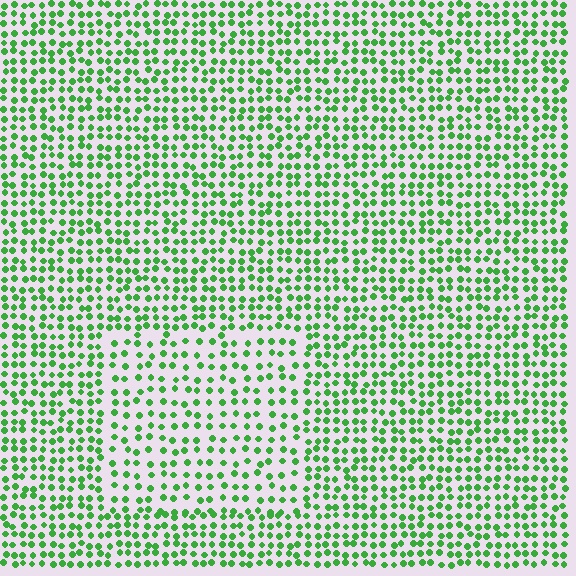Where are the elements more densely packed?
The elements are more densely packed outside the rectangle boundary.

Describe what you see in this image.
The image contains small green elements arranged at two different densities. A rectangle-shaped region is visible where the elements are less densely packed than the surrounding area.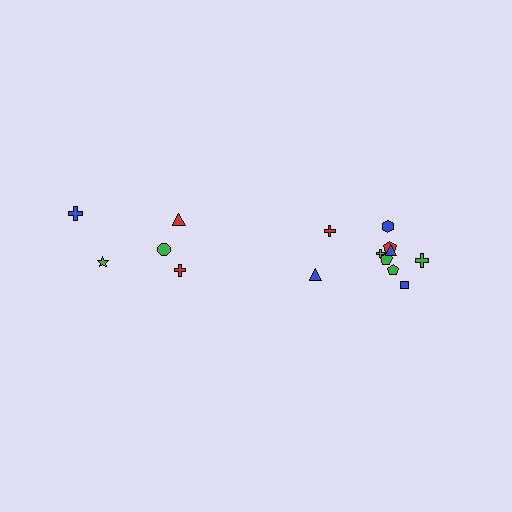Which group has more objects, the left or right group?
The right group.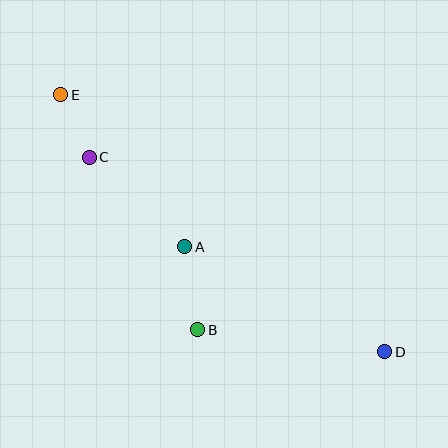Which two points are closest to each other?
Points C and E are closest to each other.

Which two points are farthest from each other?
Points D and E are farthest from each other.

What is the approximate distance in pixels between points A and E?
The distance between A and E is approximately 196 pixels.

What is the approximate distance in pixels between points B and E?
The distance between B and E is approximately 272 pixels.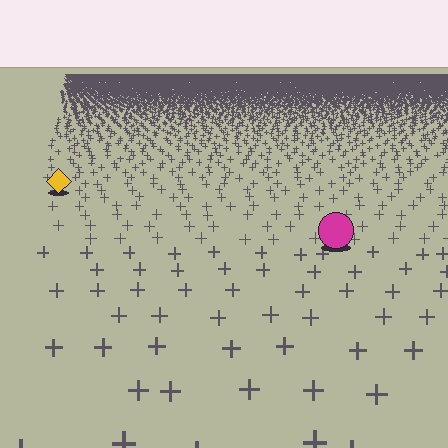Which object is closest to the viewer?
The magenta circle is closest. The texture marks near it are larger and more spread out.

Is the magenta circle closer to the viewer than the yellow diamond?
Yes. The magenta circle is closer — you can tell from the texture gradient: the ground texture is coarser near it.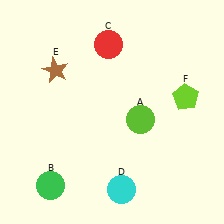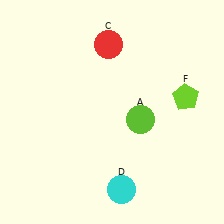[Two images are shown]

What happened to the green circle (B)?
The green circle (B) was removed in Image 2. It was in the bottom-left area of Image 1.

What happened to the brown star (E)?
The brown star (E) was removed in Image 2. It was in the top-left area of Image 1.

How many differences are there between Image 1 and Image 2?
There are 2 differences between the two images.